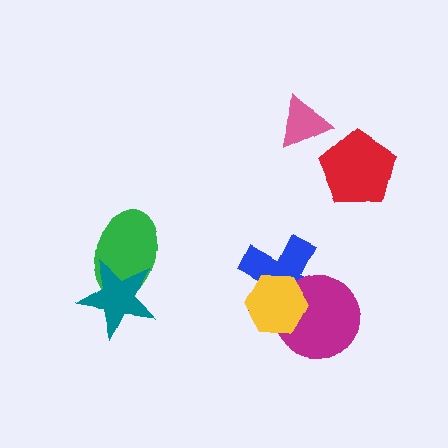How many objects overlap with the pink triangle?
0 objects overlap with the pink triangle.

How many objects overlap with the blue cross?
2 objects overlap with the blue cross.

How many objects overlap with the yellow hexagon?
2 objects overlap with the yellow hexagon.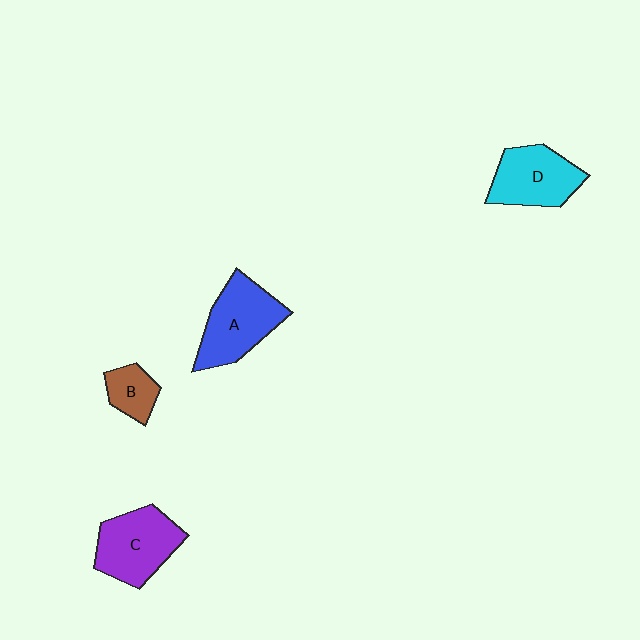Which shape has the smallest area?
Shape B (brown).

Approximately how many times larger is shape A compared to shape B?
Approximately 2.3 times.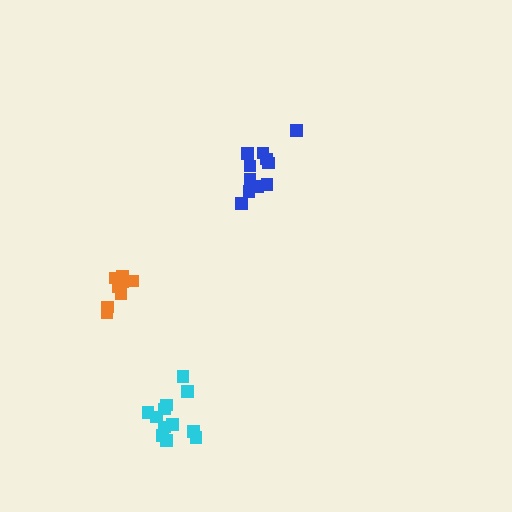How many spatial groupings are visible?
There are 3 spatial groupings.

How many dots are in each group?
Group 1: 11 dots, Group 2: 9 dots, Group 3: 12 dots (32 total).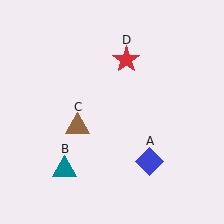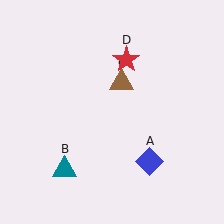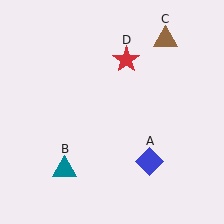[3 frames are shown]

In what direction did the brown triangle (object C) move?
The brown triangle (object C) moved up and to the right.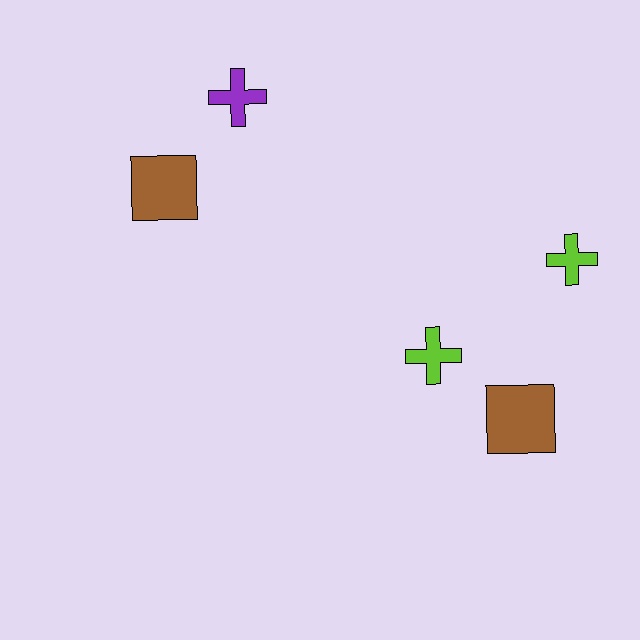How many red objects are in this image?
There are no red objects.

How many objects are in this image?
There are 5 objects.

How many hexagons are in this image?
There are no hexagons.